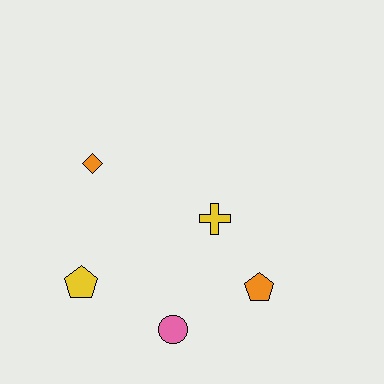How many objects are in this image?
There are 5 objects.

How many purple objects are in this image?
There are no purple objects.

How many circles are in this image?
There is 1 circle.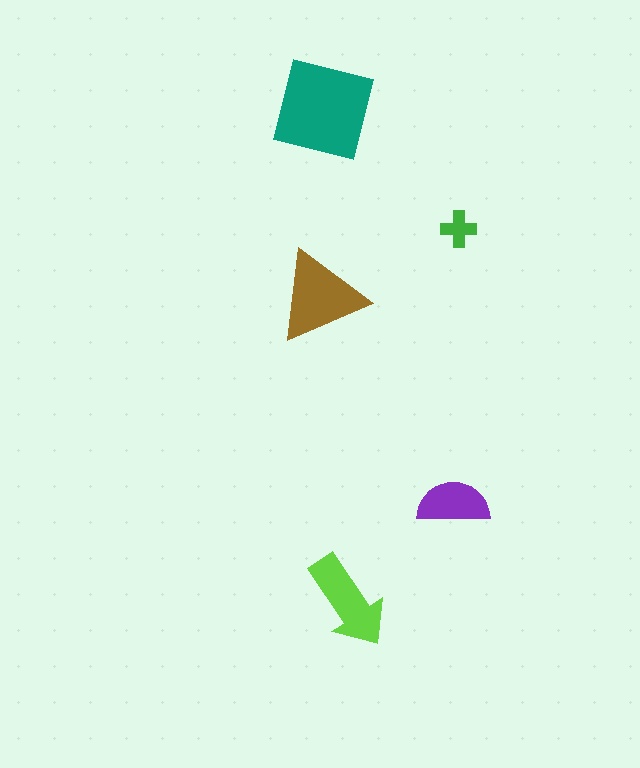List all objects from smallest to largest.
The green cross, the purple semicircle, the lime arrow, the brown triangle, the teal square.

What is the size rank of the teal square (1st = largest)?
1st.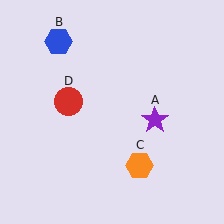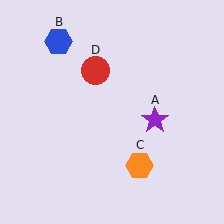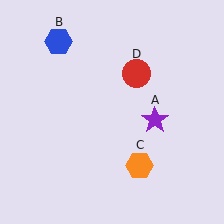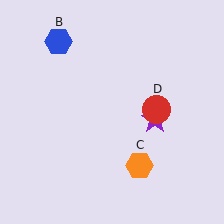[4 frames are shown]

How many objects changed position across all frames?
1 object changed position: red circle (object D).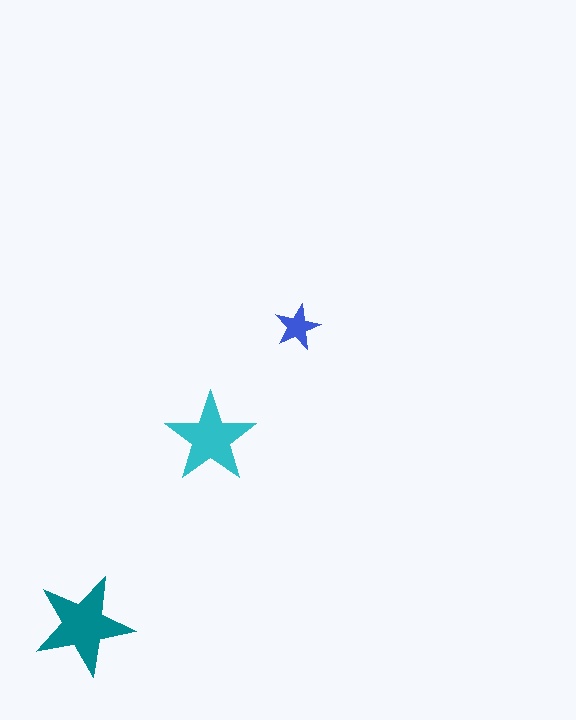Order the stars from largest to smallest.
the teal one, the cyan one, the blue one.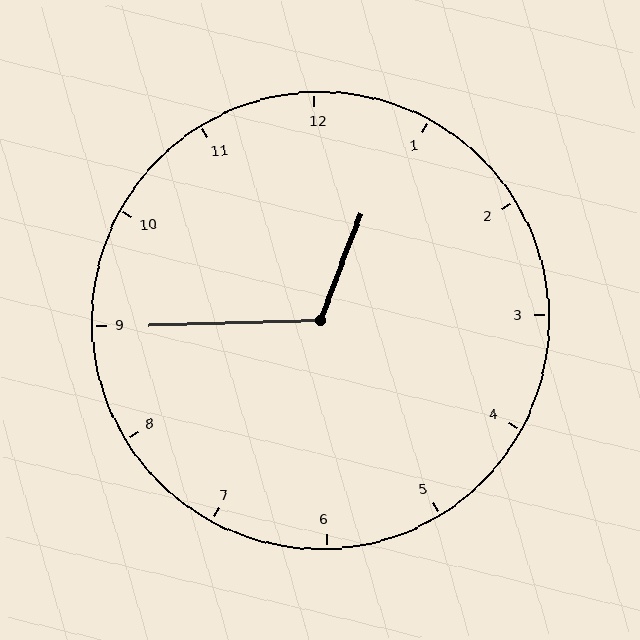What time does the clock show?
12:45.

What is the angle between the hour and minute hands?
Approximately 112 degrees.